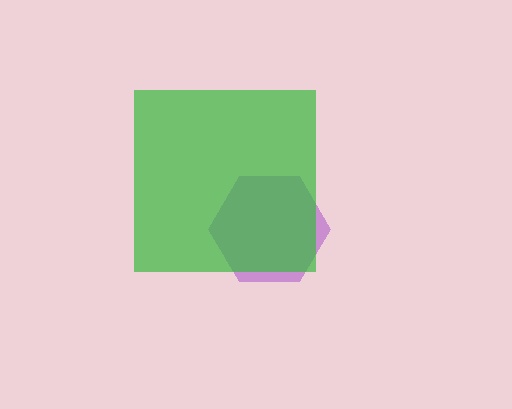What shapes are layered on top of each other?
The layered shapes are: a purple hexagon, a green square.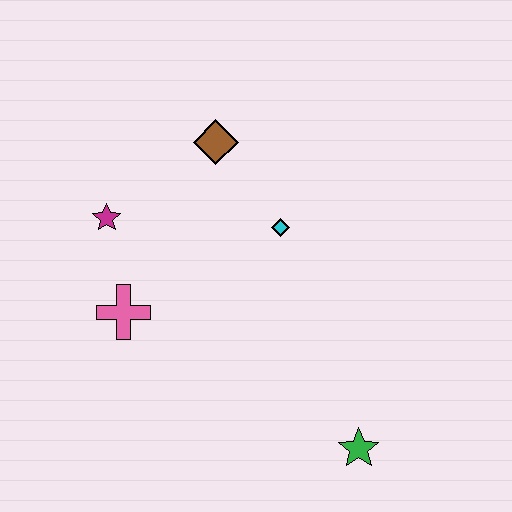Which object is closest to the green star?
The cyan diamond is closest to the green star.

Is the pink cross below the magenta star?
Yes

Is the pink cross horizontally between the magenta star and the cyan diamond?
Yes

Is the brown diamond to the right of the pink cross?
Yes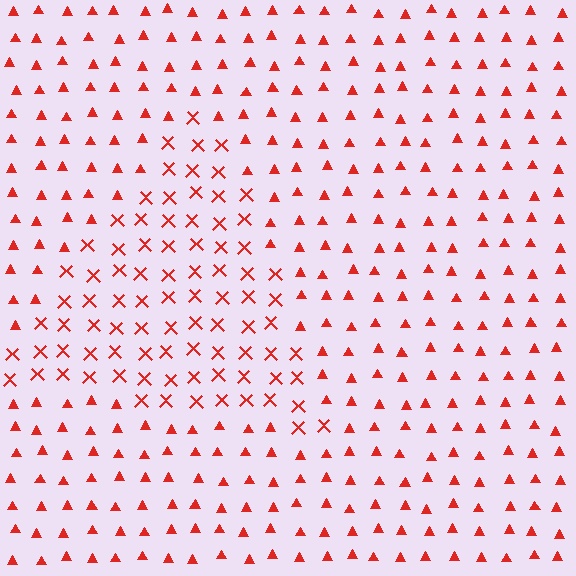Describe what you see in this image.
The image is filled with small red elements arranged in a uniform grid. A triangle-shaped region contains X marks, while the surrounding area contains triangles. The boundary is defined purely by the change in element shape.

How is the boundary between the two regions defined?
The boundary is defined by a change in element shape: X marks inside vs. triangles outside. All elements share the same color and spacing.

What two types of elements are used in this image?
The image uses X marks inside the triangle region and triangles outside it.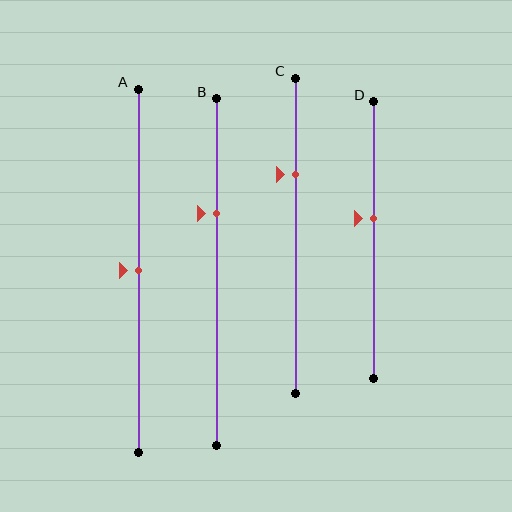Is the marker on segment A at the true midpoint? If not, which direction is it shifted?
Yes, the marker on segment A is at the true midpoint.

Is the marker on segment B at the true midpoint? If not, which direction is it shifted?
No, the marker on segment B is shifted upward by about 17% of the segment length.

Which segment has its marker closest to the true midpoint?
Segment A has its marker closest to the true midpoint.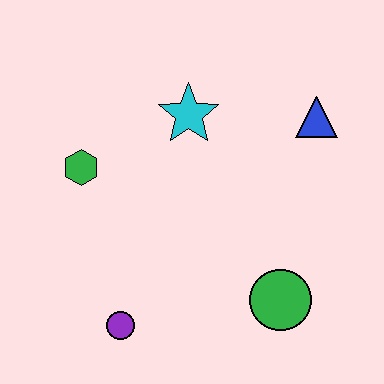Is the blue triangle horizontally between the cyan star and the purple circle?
No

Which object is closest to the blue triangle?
The cyan star is closest to the blue triangle.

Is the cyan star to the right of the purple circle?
Yes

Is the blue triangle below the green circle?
No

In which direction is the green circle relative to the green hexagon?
The green circle is to the right of the green hexagon.